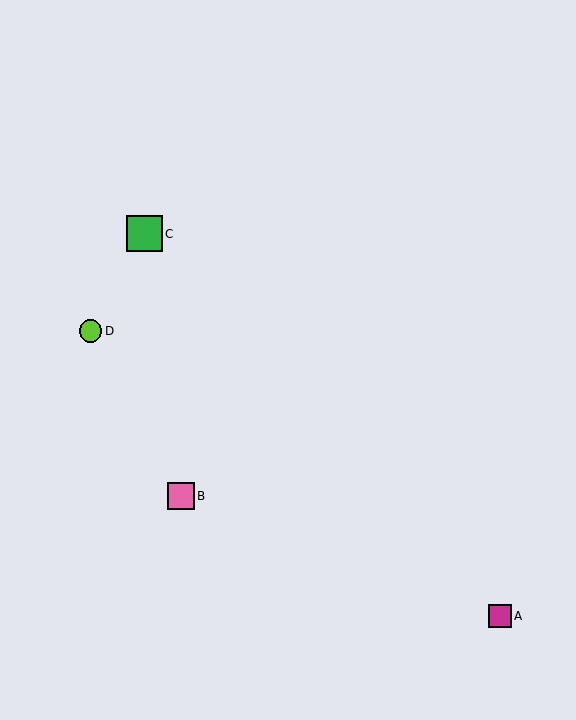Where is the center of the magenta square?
The center of the magenta square is at (500, 616).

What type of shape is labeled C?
Shape C is a green square.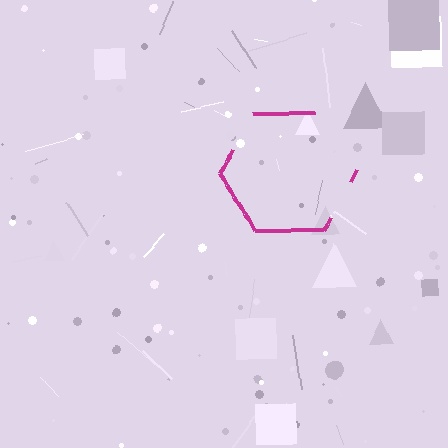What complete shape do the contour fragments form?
The contour fragments form a hexagon.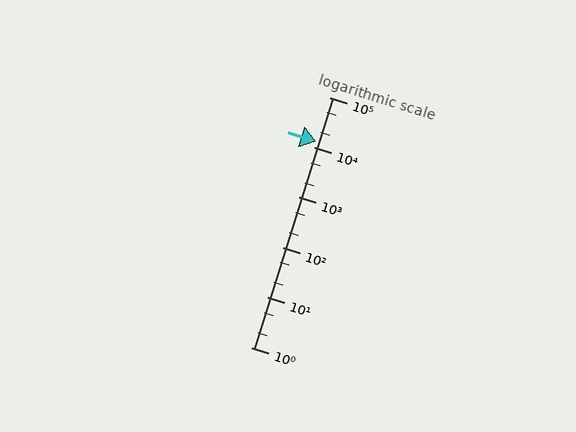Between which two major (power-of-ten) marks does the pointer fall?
The pointer is between 10000 and 100000.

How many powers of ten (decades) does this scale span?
The scale spans 5 decades, from 1 to 100000.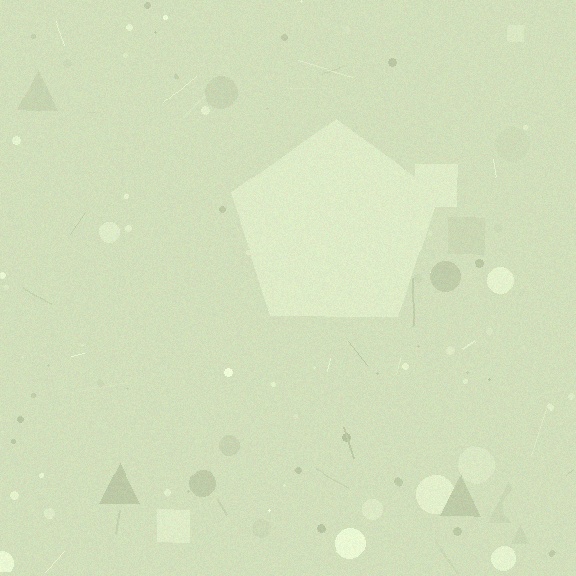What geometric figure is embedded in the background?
A pentagon is embedded in the background.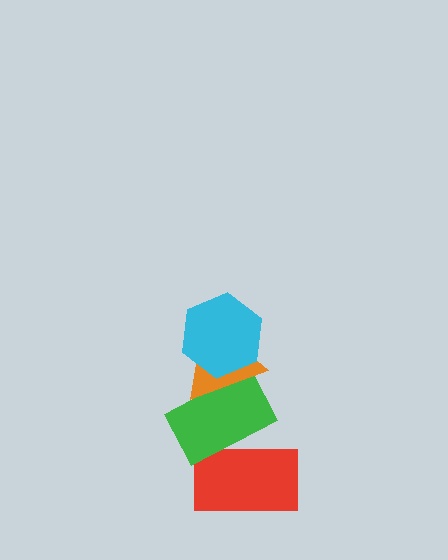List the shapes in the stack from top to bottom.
From top to bottom: the cyan hexagon, the orange triangle, the green rectangle, the red rectangle.